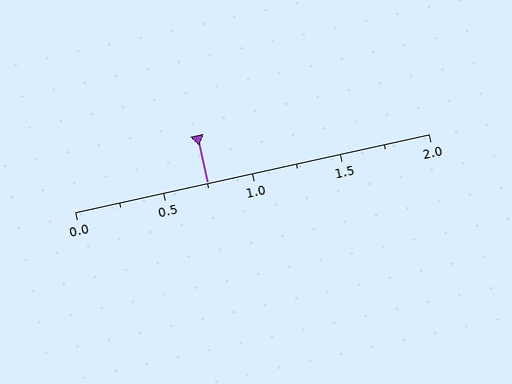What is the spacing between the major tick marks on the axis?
The major ticks are spaced 0.5 apart.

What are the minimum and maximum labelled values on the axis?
The axis runs from 0.0 to 2.0.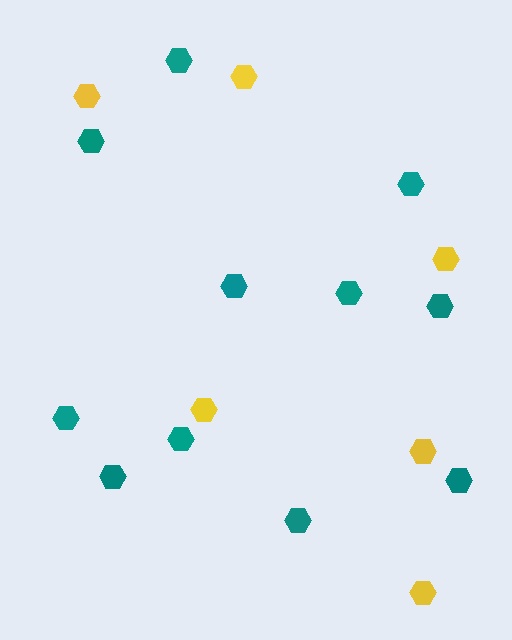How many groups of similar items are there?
There are 2 groups: one group of yellow hexagons (6) and one group of teal hexagons (11).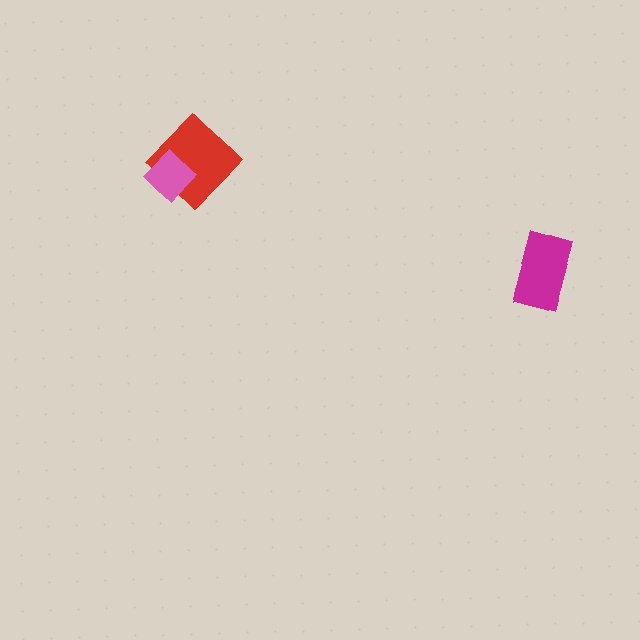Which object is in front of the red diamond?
The pink diamond is in front of the red diamond.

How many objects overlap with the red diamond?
1 object overlaps with the red diamond.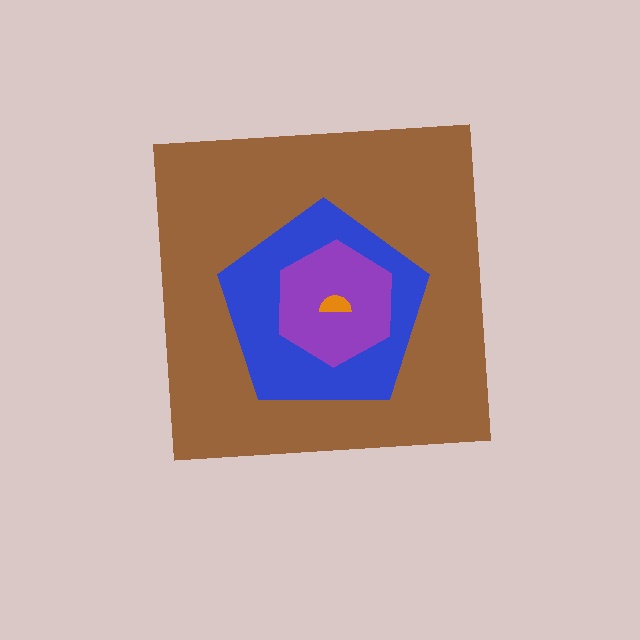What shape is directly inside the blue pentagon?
The purple hexagon.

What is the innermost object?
The orange semicircle.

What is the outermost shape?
The brown square.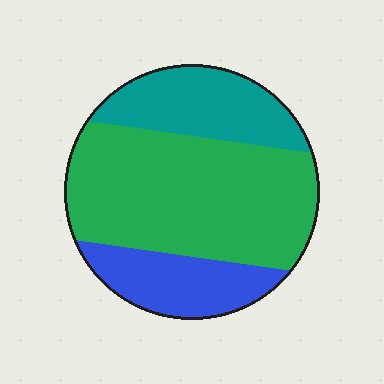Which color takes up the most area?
Green, at roughly 55%.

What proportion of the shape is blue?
Blue covers roughly 20% of the shape.